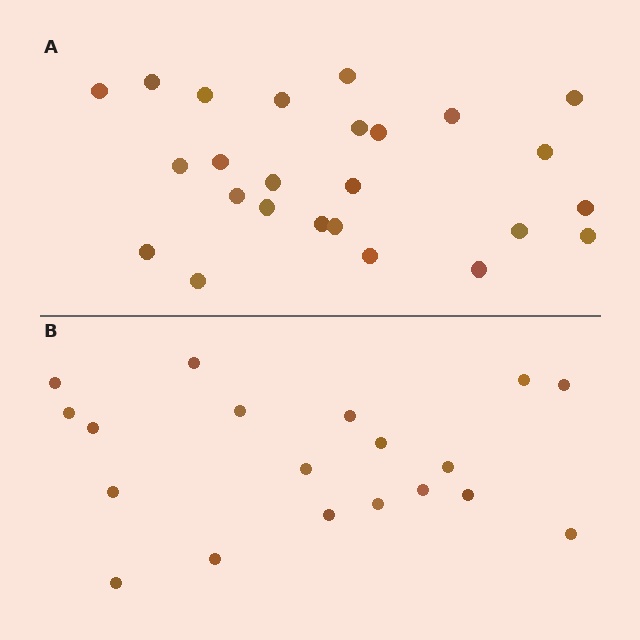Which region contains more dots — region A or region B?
Region A (the top region) has more dots.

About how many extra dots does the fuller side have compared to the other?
Region A has about 6 more dots than region B.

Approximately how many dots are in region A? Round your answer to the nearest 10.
About 20 dots. (The exact count is 25, which rounds to 20.)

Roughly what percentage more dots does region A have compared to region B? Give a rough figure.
About 30% more.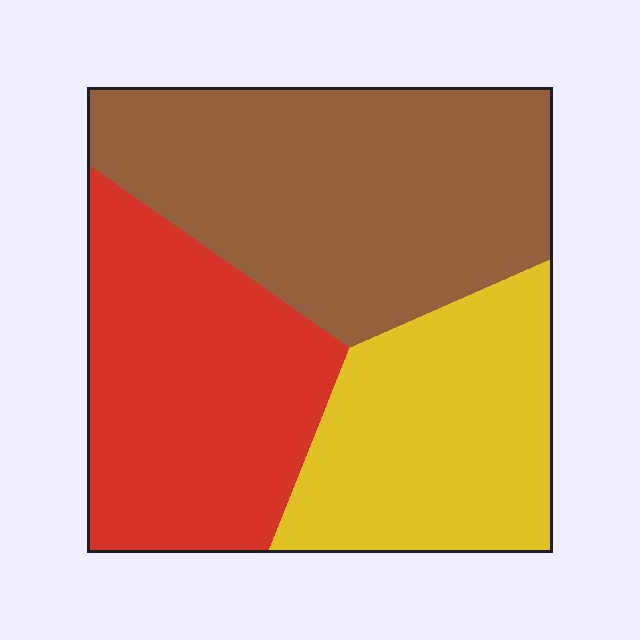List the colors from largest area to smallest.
From largest to smallest: brown, red, yellow.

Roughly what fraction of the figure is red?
Red covers 32% of the figure.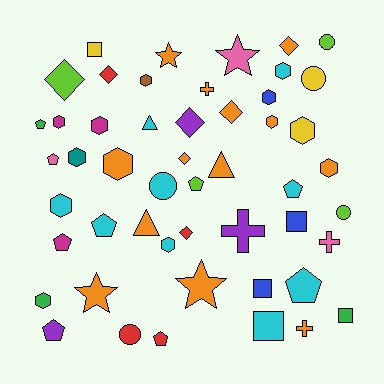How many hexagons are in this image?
There are 13 hexagons.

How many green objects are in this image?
There are 3 green objects.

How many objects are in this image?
There are 50 objects.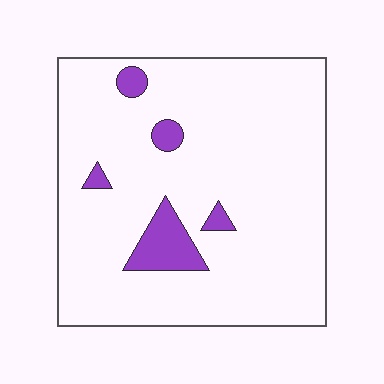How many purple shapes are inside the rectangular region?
5.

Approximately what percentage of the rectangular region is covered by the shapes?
Approximately 10%.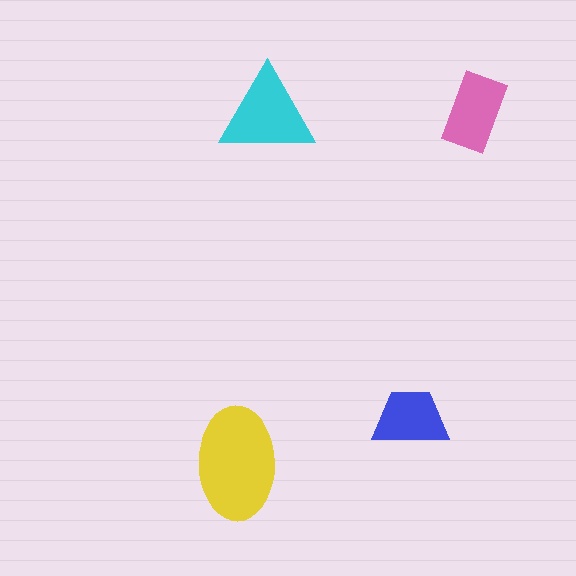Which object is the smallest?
The blue trapezoid.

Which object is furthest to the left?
The yellow ellipse is leftmost.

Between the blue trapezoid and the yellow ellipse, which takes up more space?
The yellow ellipse.